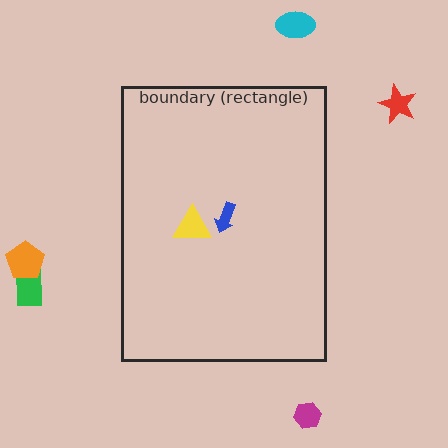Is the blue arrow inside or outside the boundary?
Inside.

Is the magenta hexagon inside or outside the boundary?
Outside.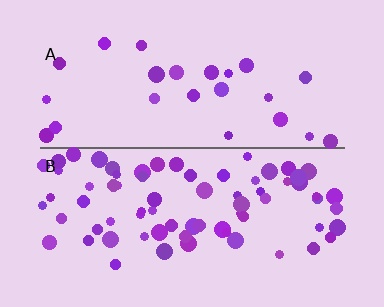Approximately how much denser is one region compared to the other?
Approximately 2.8× — region B over region A.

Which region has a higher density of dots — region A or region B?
B (the bottom).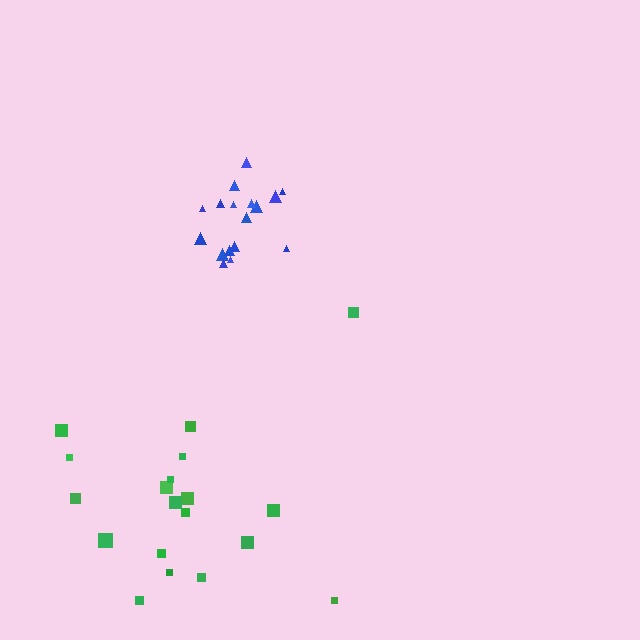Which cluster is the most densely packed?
Blue.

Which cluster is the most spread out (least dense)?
Green.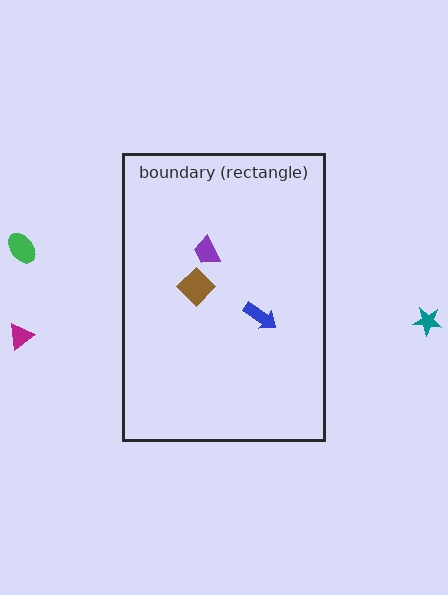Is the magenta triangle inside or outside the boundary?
Outside.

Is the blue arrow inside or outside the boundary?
Inside.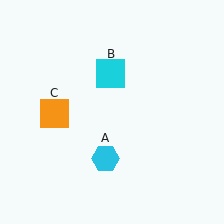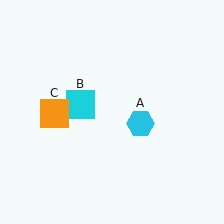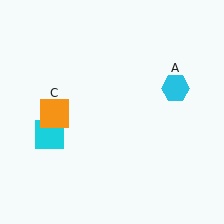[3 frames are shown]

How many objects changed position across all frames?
2 objects changed position: cyan hexagon (object A), cyan square (object B).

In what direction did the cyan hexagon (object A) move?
The cyan hexagon (object A) moved up and to the right.